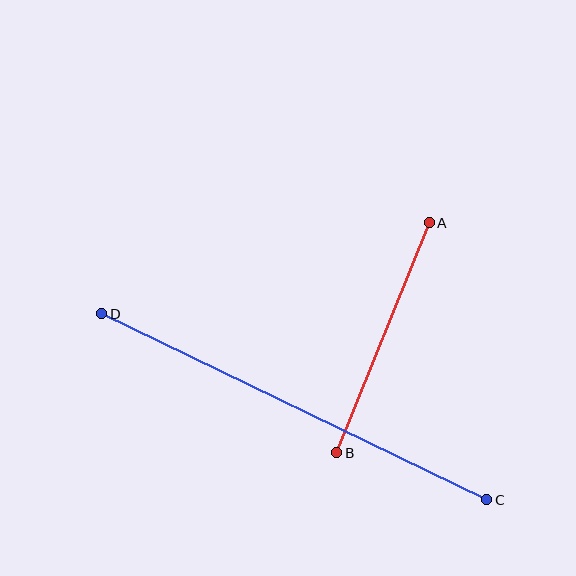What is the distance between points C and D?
The distance is approximately 427 pixels.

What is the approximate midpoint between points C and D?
The midpoint is at approximately (294, 407) pixels.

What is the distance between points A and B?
The distance is approximately 248 pixels.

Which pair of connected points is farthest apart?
Points C and D are farthest apart.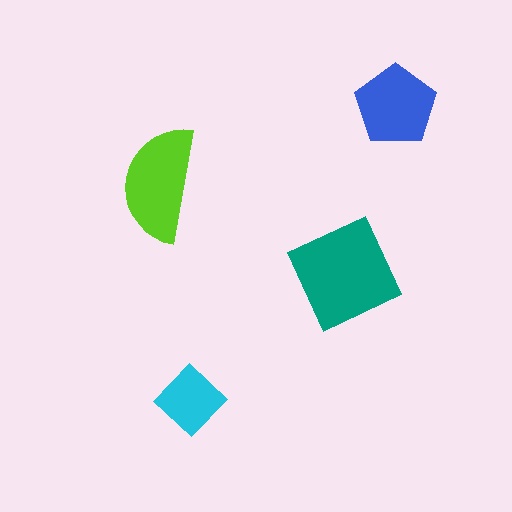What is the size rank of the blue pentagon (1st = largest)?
3rd.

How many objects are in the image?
There are 4 objects in the image.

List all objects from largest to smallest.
The teal diamond, the lime semicircle, the blue pentagon, the cyan diamond.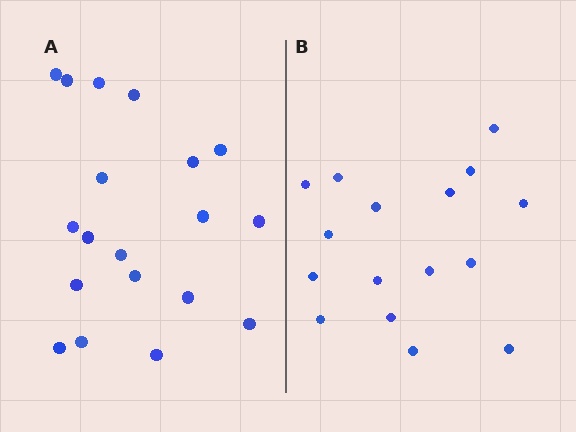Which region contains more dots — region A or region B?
Region A (the left region) has more dots.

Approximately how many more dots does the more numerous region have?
Region A has just a few more — roughly 2 or 3 more dots than region B.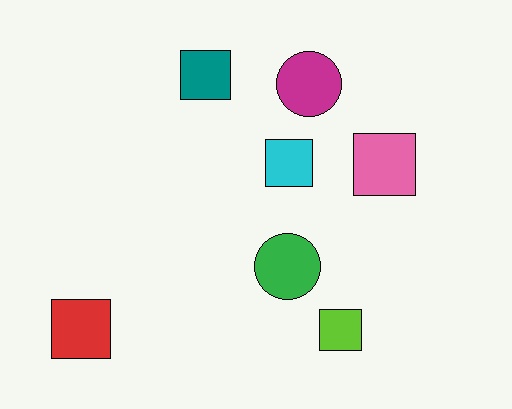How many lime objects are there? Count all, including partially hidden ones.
There is 1 lime object.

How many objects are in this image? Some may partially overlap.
There are 7 objects.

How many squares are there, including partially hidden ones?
There are 5 squares.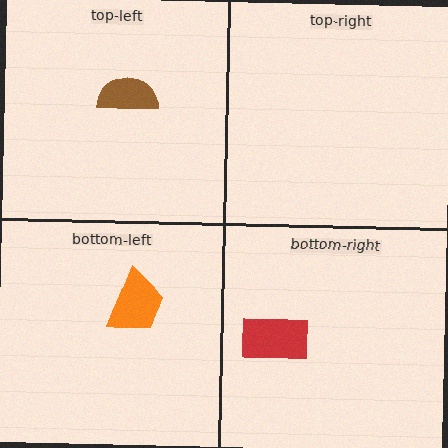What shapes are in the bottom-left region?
The orange trapezoid.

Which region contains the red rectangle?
The bottom-right region.